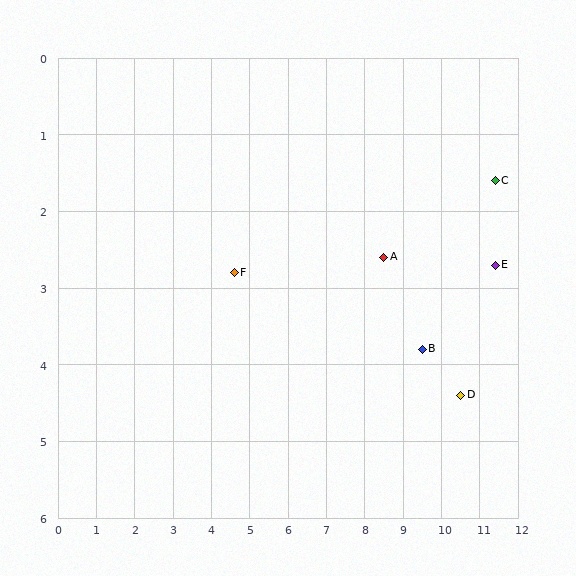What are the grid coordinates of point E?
Point E is at approximately (11.4, 2.7).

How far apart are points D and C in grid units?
Points D and C are about 2.9 grid units apart.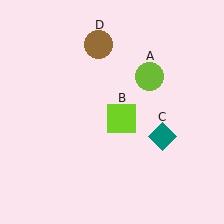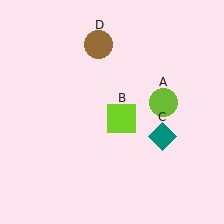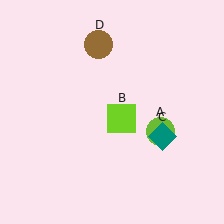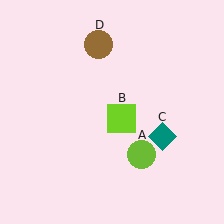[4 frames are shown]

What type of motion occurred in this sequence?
The lime circle (object A) rotated clockwise around the center of the scene.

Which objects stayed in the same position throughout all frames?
Lime square (object B) and teal diamond (object C) and brown circle (object D) remained stationary.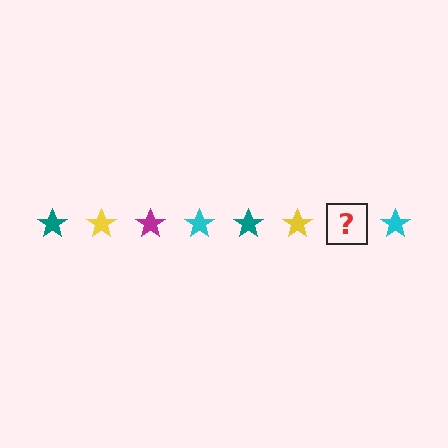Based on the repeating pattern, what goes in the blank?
The blank should be a magenta star.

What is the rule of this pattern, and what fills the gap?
The rule is that the pattern cycles through teal, yellow, magenta, cyan stars. The gap should be filled with a magenta star.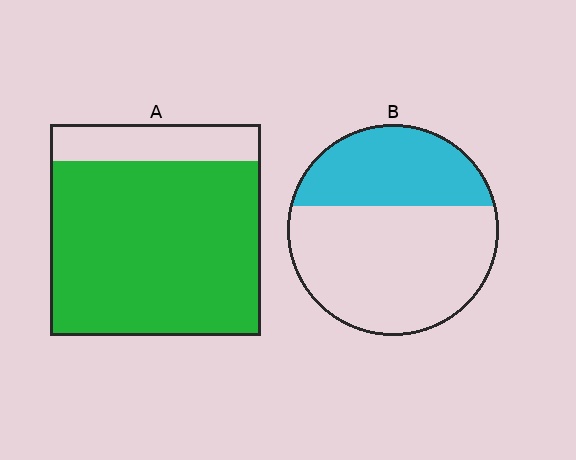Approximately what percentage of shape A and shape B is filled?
A is approximately 85% and B is approximately 35%.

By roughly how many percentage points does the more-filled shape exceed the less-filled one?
By roughly 45 percentage points (A over B).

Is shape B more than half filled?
No.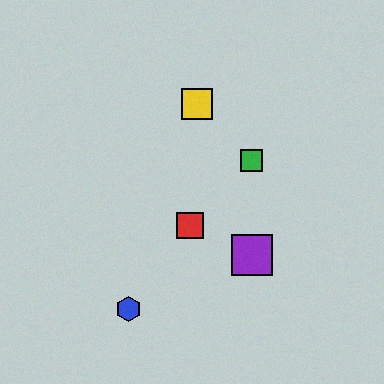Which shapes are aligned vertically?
The green square, the purple square are aligned vertically.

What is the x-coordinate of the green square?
The green square is at x≈252.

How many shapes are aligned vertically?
2 shapes (the green square, the purple square) are aligned vertically.